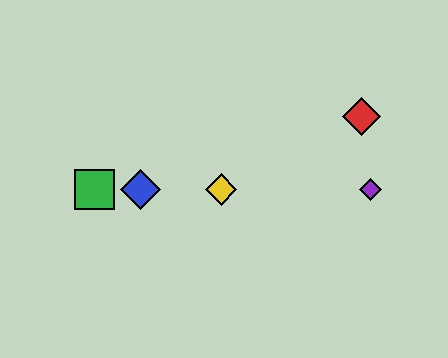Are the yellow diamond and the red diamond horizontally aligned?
No, the yellow diamond is at y≈190 and the red diamond is at y≈117.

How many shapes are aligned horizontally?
4 shapes (the blue diamond, the green square, the yellow diamond, the purple diamond) are aligned horizontally.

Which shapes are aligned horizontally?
The blue diamond, the green square, the yellow diamond, the purple diamond are aligned horizontally.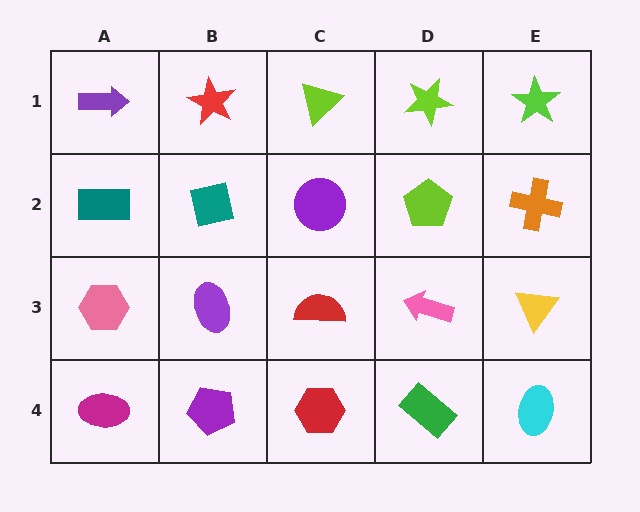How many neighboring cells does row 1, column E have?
2.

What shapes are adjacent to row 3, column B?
A teal square (row 2, column B), a purple pentagon (row 4, column B), a pink hexagon (row 3, column A), a red semicircle (row 3, column C).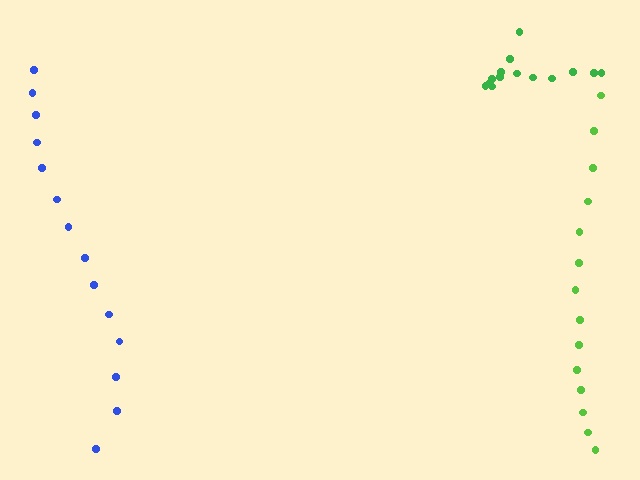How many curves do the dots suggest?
There are 3 distinct paths.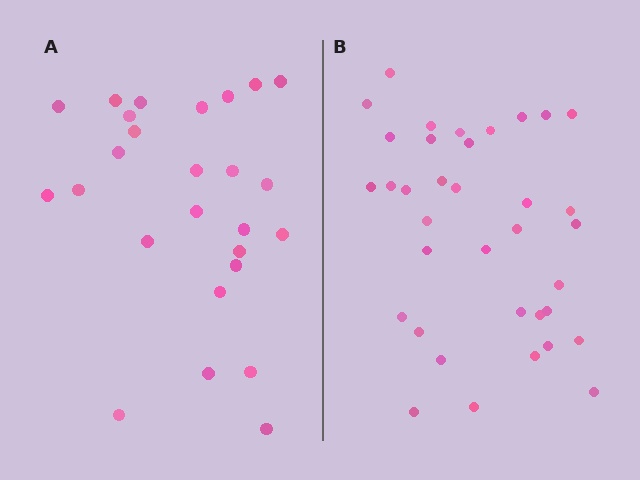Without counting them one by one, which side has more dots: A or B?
Region B (the right region) has more dots.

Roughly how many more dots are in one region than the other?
Region B has roughly 10 or so more dots than region A.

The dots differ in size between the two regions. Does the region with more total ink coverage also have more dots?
No. Region A has more total ink coverage because its dots are larger, but region B actually contains more individual dots. Total area can be misleading — the number of items is what matters here.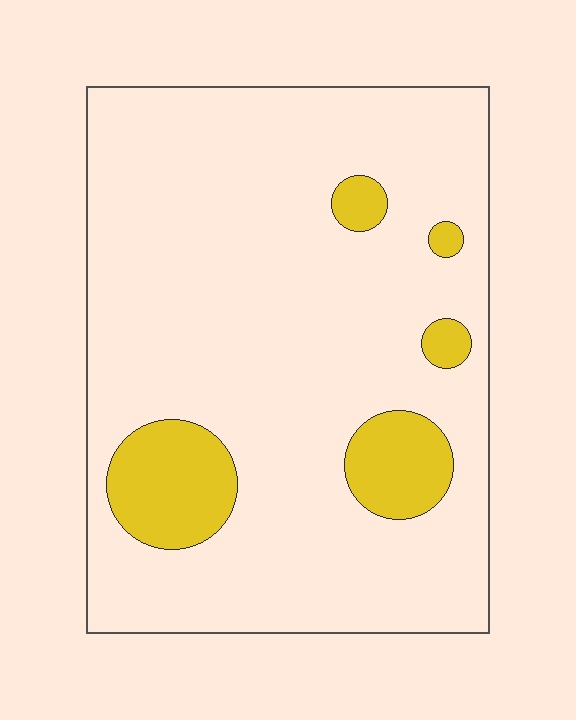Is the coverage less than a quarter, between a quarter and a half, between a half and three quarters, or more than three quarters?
Less than a quarter.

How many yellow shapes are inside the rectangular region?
5.